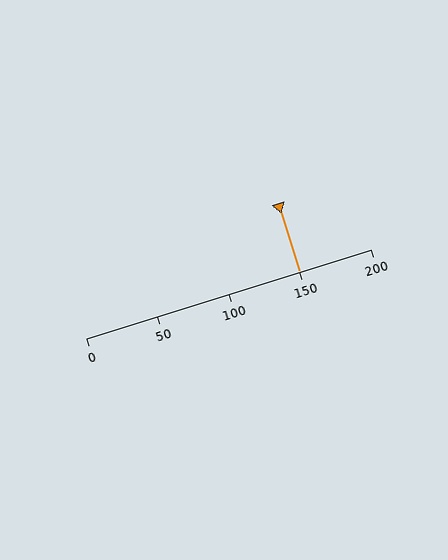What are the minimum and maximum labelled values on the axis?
The axis runs from 0 to 200.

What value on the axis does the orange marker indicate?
The marker indicates approximately 150.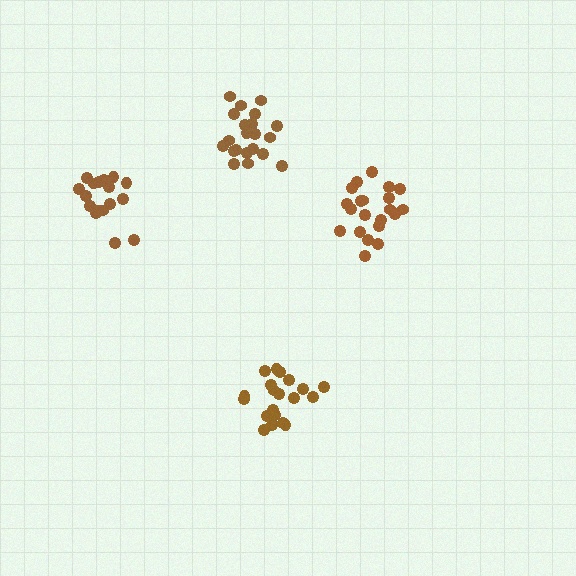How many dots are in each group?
Group 1: 21 dots, Group 2: 18 dots, Group 3: 21 dots, Group 4: 21 dots (81 total).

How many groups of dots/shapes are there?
There are 4 groups.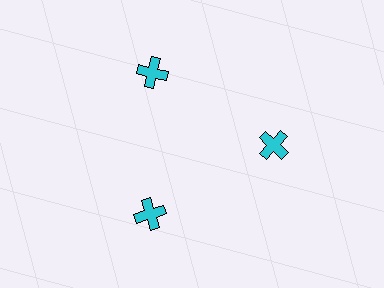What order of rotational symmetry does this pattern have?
This pattern has 3-fold rotational symmetry.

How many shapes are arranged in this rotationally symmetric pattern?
There are 3 shapes, arranged in 3 groups of 1.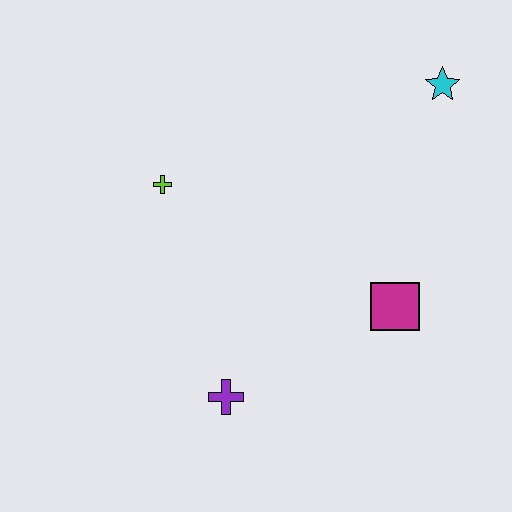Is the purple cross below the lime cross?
Yes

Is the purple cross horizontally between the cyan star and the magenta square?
No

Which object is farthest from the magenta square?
The lime cross is farthest from the magenta square.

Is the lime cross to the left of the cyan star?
Yes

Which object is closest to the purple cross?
The magenta square is closest to the purple cross.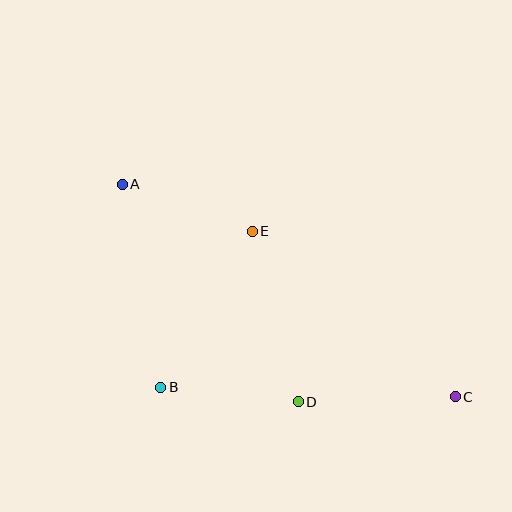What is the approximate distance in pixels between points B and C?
The distance between B and C is approximately 295 pixels.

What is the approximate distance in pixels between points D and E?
The distance between D and E is approximately 177 pixels.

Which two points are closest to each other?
Points B and D are closest to each other.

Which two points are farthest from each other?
Points A and C are farthest from each other.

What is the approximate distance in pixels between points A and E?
The distance between A and E is approximately 138 pixels.